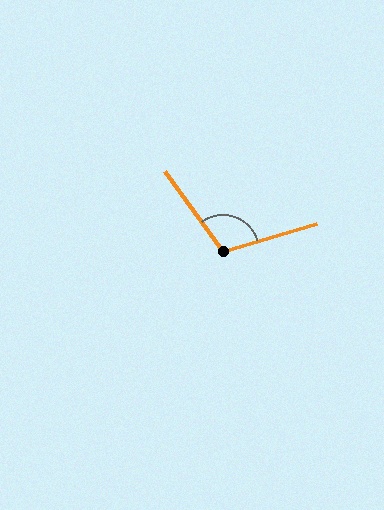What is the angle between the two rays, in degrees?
Approximately 110 degrees.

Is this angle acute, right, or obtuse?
It is obtuse.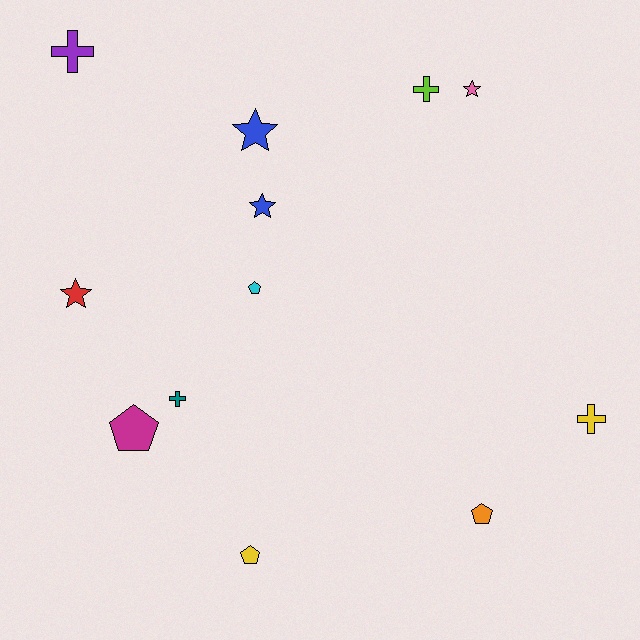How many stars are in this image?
There are 4 stars.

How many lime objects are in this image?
There is 1 lime object.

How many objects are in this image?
There are 12 objects.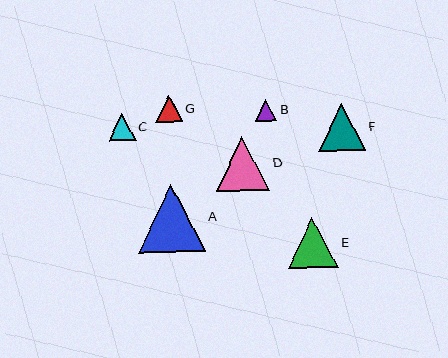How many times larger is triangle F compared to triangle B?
Triangle F is approximately 2.2 times the size of triangle B.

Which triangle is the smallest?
Triangle B is the smallest with a size of approximately 22 pixels.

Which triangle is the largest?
Triangle A is the largest with a size of approximately 67 pixels.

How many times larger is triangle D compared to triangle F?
Triangle D is approximately 1.1 times the size of triangle F.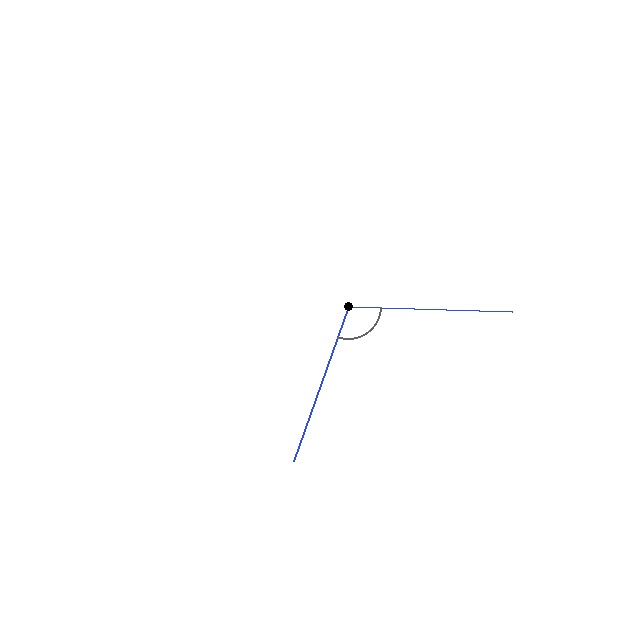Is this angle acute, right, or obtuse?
It is obtuse.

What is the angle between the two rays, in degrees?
Approximately 108 degrees.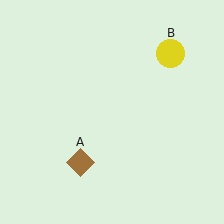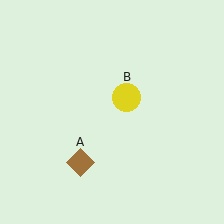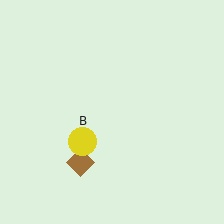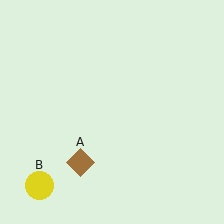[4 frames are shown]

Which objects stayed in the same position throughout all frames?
Brown diamond (object A) remained stationary.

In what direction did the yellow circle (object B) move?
The yellow circle (object B) moved down and to the left.